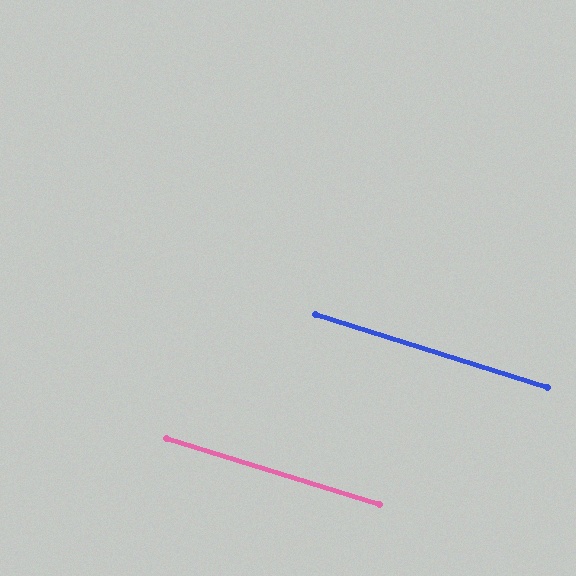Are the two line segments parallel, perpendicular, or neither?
Parallel — their directions differ by only 0.2°.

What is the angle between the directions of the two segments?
Approximately 0 degrees.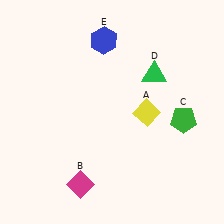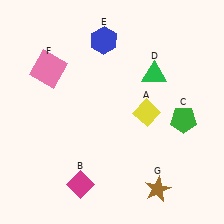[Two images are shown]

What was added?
A pink square (F), a brown star (G) were added in Image 2.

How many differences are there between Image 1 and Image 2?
There are 2 differences between the two images.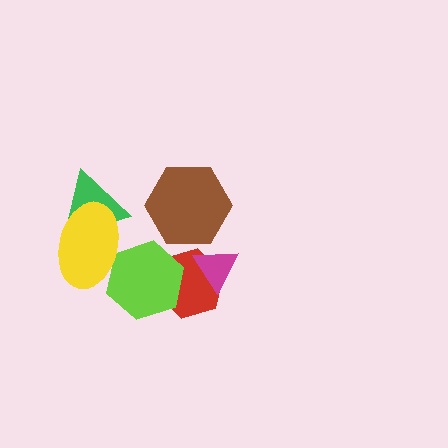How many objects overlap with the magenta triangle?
1 object overlaps with the magenta triangle.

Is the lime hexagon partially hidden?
Yes, it is partially covered by another shape.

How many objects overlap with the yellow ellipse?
2 objects overlap with the yellow ellipse.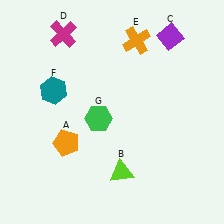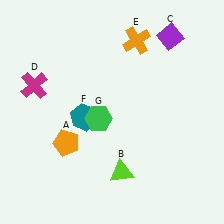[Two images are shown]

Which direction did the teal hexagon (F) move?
The teal hexagon (F) moved right.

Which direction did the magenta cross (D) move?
The magenta cross (D) moved down.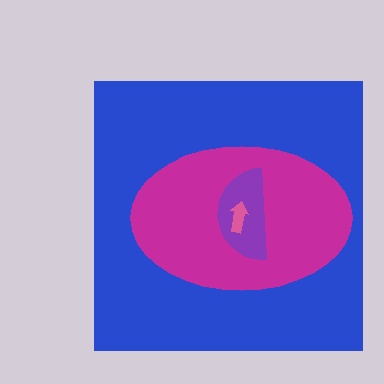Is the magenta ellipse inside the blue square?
Yes.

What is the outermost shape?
The blue square.